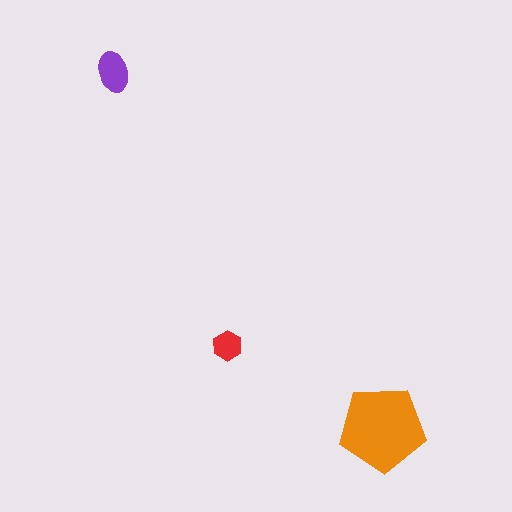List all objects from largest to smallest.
The orange pentagon, the purple ellipse, the red hexagon.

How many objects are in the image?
There are 3 objects in the image.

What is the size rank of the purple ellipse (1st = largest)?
2nd.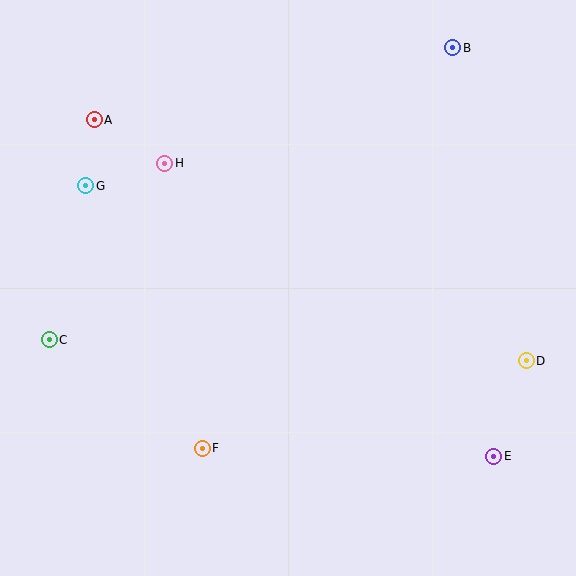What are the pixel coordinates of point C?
Point C is at (49, 340).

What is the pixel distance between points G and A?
The distance between G and A is 67 pixels.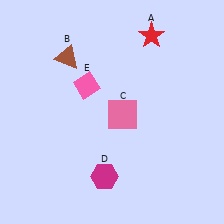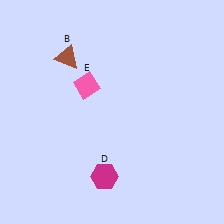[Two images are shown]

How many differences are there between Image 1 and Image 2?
There are 2 differences between the two images.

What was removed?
The pink square (C), the red star (A) were removed in Image 2.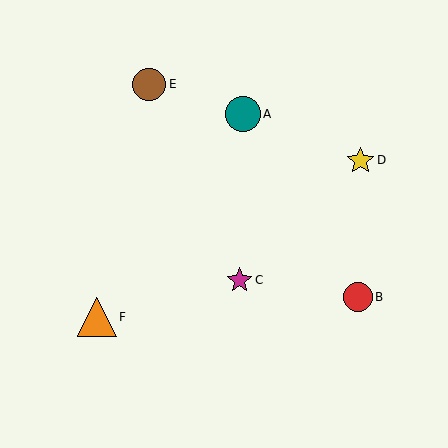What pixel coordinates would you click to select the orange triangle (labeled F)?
Click at (97, 317) to select the orange triangle F.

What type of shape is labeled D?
Shape D is a yellow star.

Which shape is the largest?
The orange triangle (labeled F) is the largest.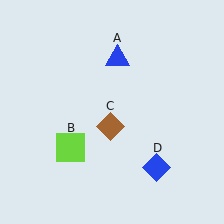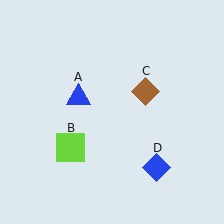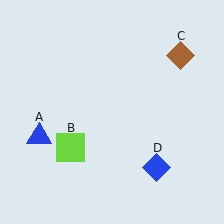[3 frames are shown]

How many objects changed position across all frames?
2 objects changed position: blue triangle (object A), brown diamond (object C).